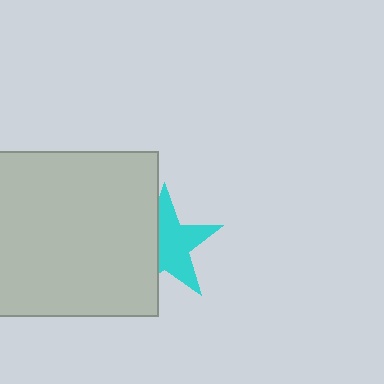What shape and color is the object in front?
The object in front is a light gray square.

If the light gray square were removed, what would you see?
You would see the complete cyan star.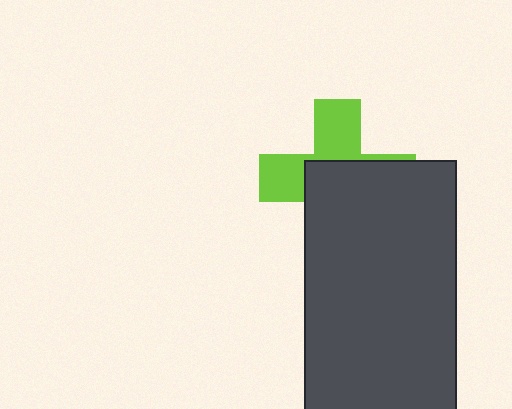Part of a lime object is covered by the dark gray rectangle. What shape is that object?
It is a cross.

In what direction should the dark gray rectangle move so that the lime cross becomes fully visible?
The dark gray rectangle should move down. That is the shortest direction to clear the overlap and leave the lime cross fully visible.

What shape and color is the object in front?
The object in front is a dark gray rectangle.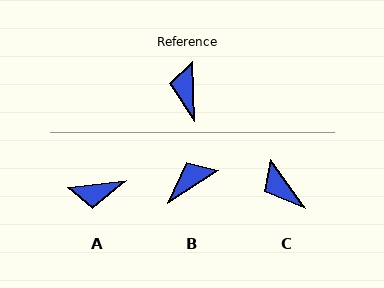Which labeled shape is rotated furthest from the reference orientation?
A, about 95 degrees away.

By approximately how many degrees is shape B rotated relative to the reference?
Approximately 59 degrees clockwise.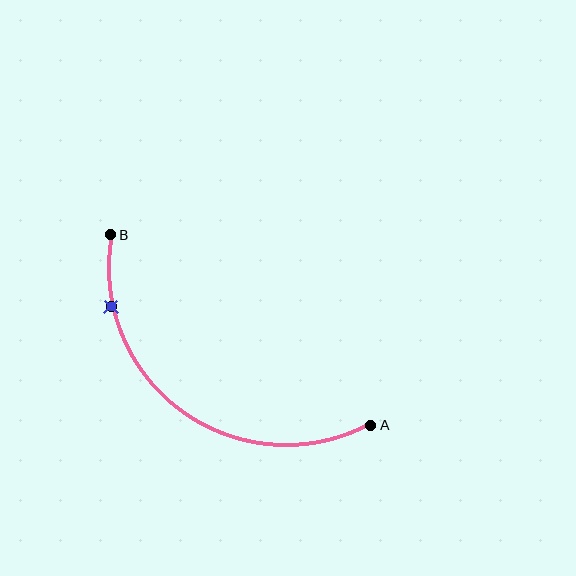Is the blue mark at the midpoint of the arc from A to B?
No. The blue mark lies on the arc but is closer to endpoint B. The arc midpoint would be at the point on the curve equidistant along the arc from both A and B.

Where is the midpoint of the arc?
The arc midpoint is the point on the curve farthest from the straight line joining A and B. It sits below and to the left of that line.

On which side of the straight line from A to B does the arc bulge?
The arc bulges below and to the left of the straight line connecting A and B.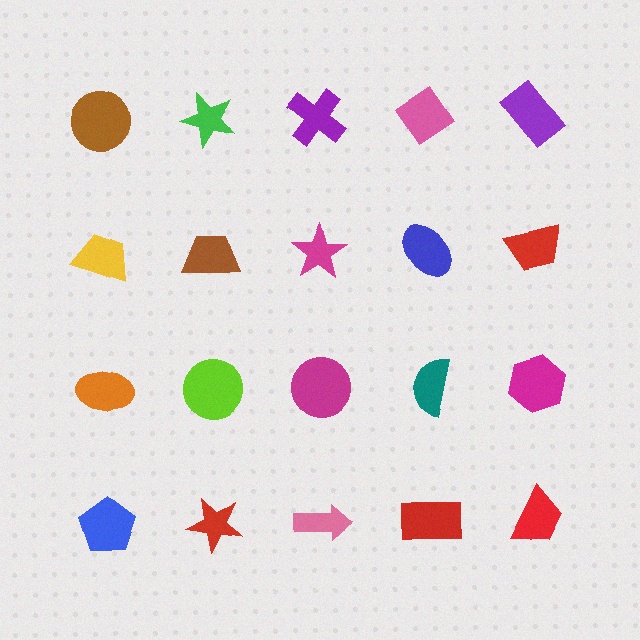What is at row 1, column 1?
A brown circle.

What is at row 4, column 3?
A pink arrow.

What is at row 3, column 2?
A lime circle.